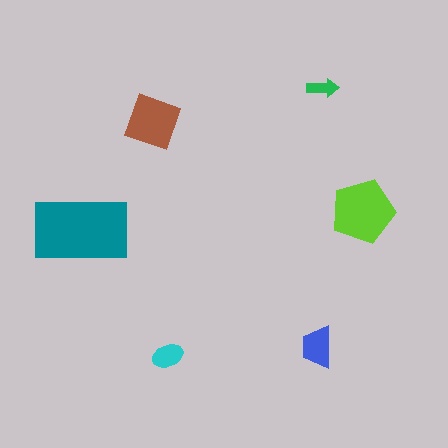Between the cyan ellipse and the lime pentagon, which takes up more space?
The lime pentagon.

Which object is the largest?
The teal rectangle.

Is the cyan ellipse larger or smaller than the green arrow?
Larger.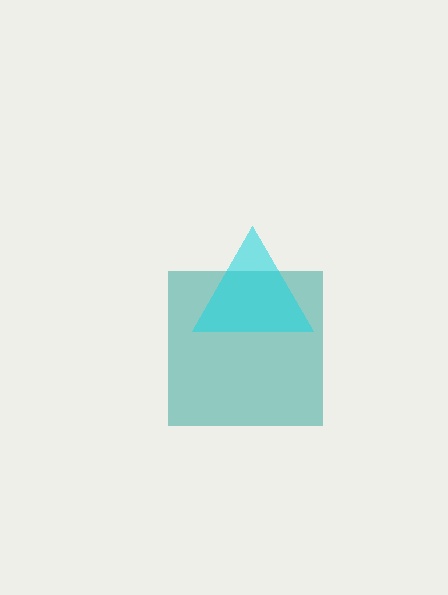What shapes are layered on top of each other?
The layered shapes are: a teal square, a cyan triangle.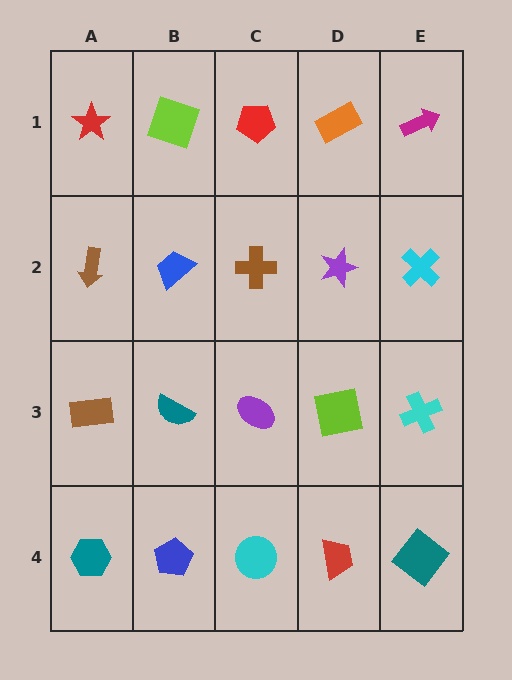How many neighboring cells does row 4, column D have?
3.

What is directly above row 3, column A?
A brown arrow.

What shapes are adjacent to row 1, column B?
A blue trapezoid (row 2, column B), a red star (row 1, column A), a red pentagon (row 1, column C).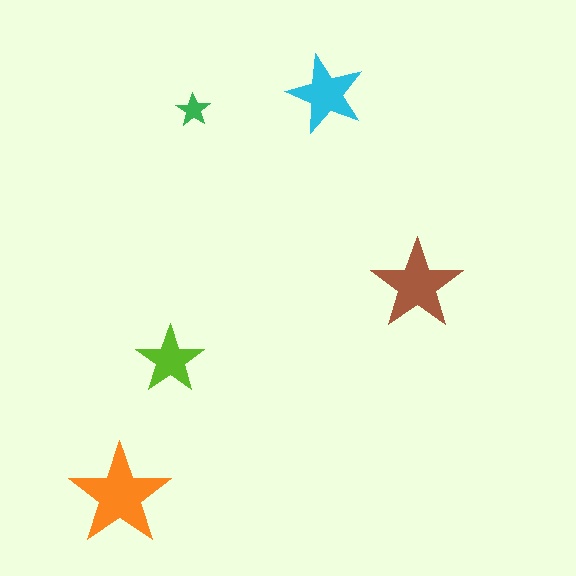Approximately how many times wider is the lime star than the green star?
About 2 times wider.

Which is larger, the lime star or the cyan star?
The cyan one.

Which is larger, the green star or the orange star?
The orange one.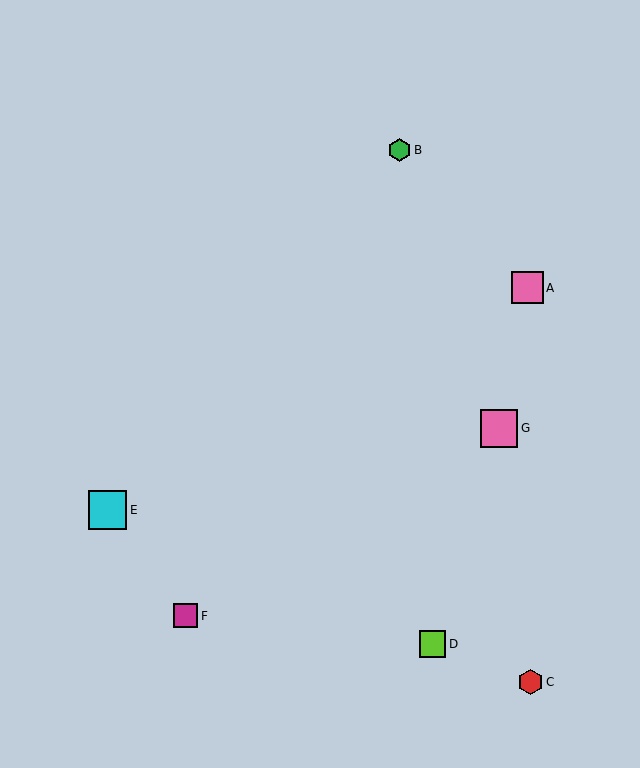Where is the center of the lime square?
The center of the lime square is at (433, 644).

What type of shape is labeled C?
Shape C is a red hexagon.